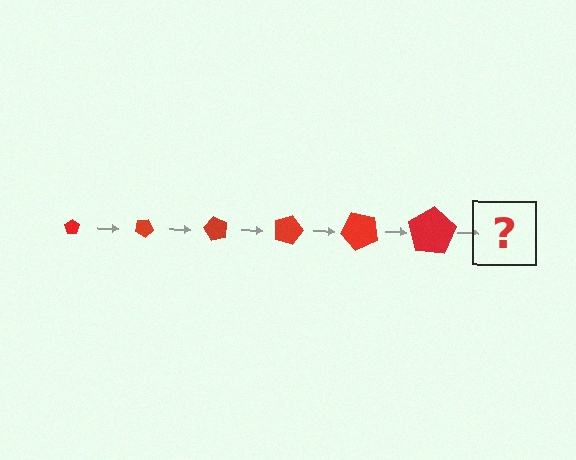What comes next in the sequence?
The next element should be a pentagon, larger than the previous one and rotated 180 degrees from the start.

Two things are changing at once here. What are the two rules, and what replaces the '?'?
The two rules are that the pentagon grows larger each step and it rotates 30 degrees each step. The '?' should be a pentagon, larger than the previous one and rotated 180 degrees from the start.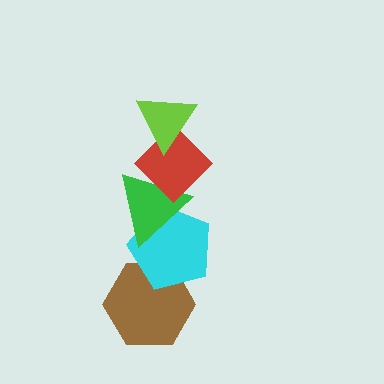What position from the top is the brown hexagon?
The brown hexagon is 5th from the top.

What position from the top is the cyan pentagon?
The cyan pentagon is 4th from the top.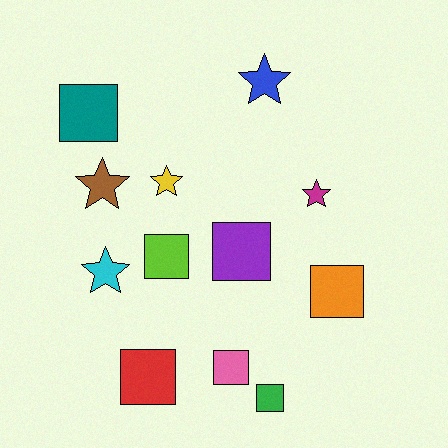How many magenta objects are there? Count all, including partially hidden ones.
There is 1 magenta object.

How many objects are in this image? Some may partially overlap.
There are 12 objects.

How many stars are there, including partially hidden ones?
There are 5 stars.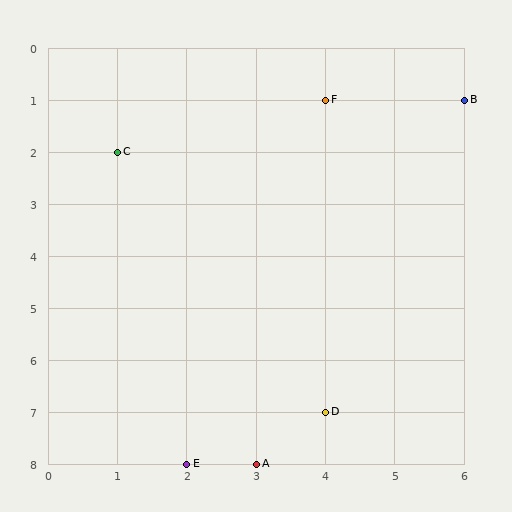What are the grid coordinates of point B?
Point B is at grid coordinates (6, 1).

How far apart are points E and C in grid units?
Points E and C are 1 column and 6 rows apart (about 6.1 grid units diagonally).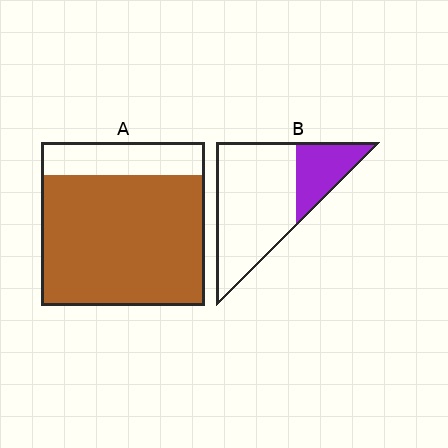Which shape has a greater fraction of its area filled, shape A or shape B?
Shape A.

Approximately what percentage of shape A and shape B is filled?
A is approximately 80% and B is approximately 25%.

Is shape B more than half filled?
No.